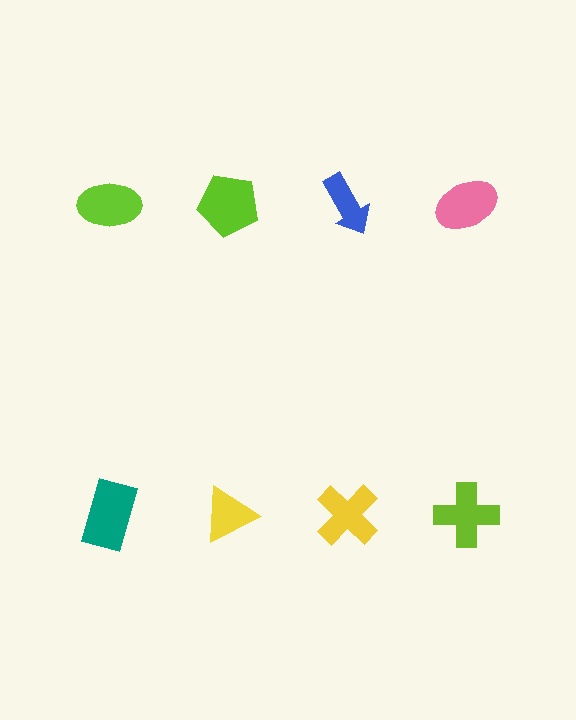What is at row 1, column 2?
A lime pentagon.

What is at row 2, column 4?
A lime cross.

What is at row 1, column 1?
A lime ellipse.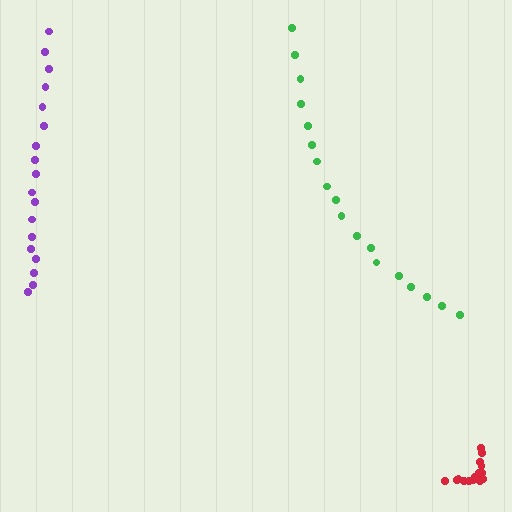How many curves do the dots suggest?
There are 3 distinct paths.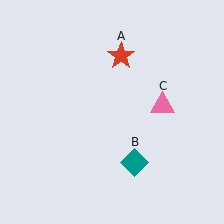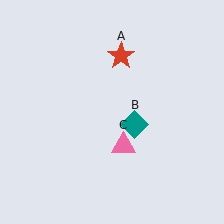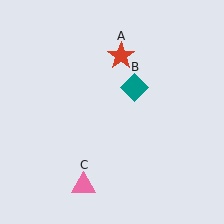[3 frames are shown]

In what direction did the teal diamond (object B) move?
The teal diamond (object B) moved up.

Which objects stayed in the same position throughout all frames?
Red star (object A) remained stationary.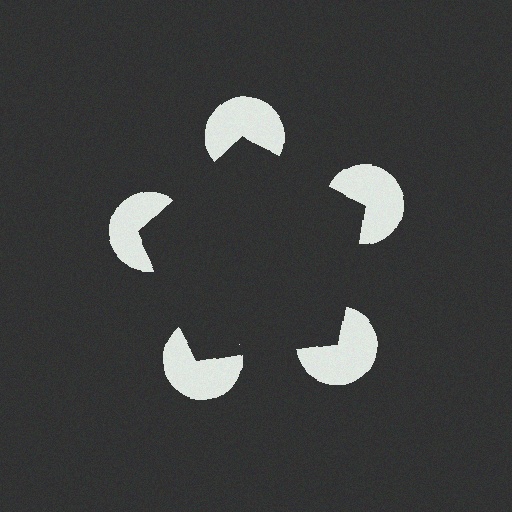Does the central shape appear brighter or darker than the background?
It typically appears slightly darker than the background, even though no actual brightness change is drawn.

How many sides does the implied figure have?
5 sides.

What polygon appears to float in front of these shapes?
An illusory pentagon — its edges are inferred from the aligned wedge cuts in the pac-man discs, not physically drawn.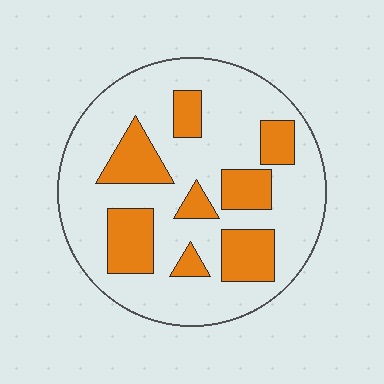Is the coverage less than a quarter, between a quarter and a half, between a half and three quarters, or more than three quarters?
Between a quarter and a half.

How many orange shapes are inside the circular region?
8.